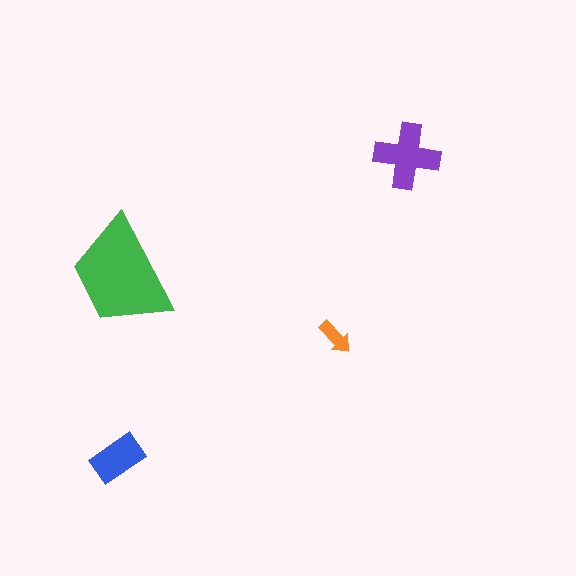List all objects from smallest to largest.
The orange arrow, the blue rectangle, the purple cross, the green trapezoid.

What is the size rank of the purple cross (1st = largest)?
2nd.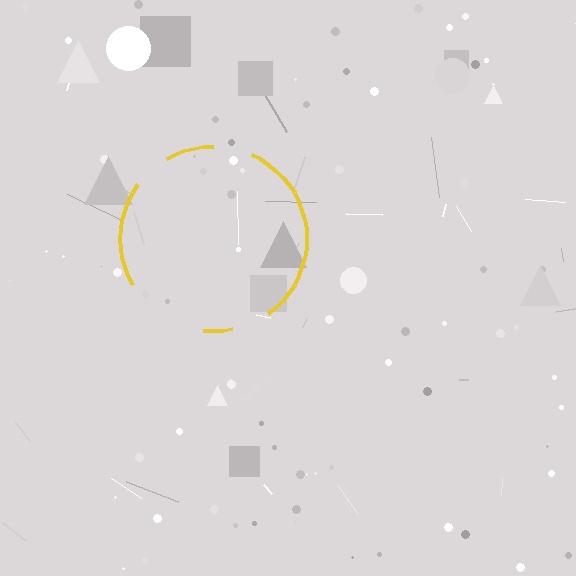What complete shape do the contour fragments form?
The contour fragments form a circle.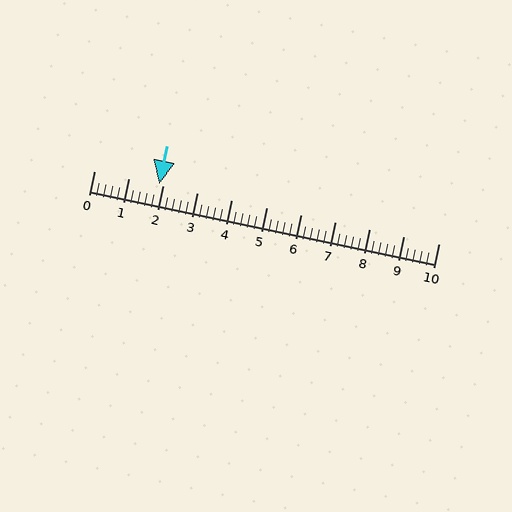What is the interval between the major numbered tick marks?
The major tick marks are spaced 1 units apart.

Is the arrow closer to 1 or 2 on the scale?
The arrow is closer to 2.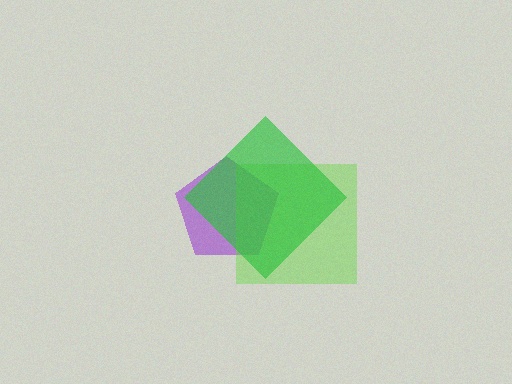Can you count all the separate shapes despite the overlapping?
Yes, there are 3 separate shapes.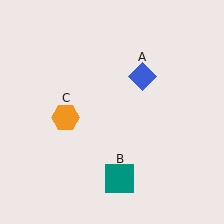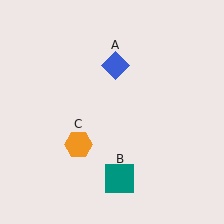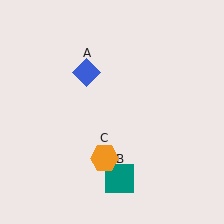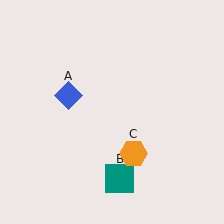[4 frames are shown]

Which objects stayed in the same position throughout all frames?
Teal square (object B) remained stationary.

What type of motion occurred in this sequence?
The blue diamond (object A), orange hexagon (object C) rotated counterclockwise around the center of the scene.